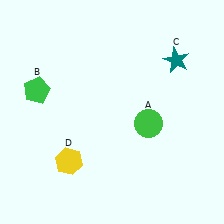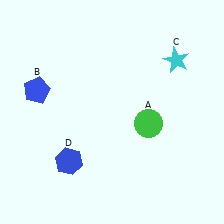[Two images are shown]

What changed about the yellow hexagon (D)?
In Image 1, D is yellow. In Image 2, it changed to blue.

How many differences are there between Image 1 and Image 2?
There are 3 differences between the two images.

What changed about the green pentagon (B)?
In Image 1, B is green. In Image 2, it changed to blue.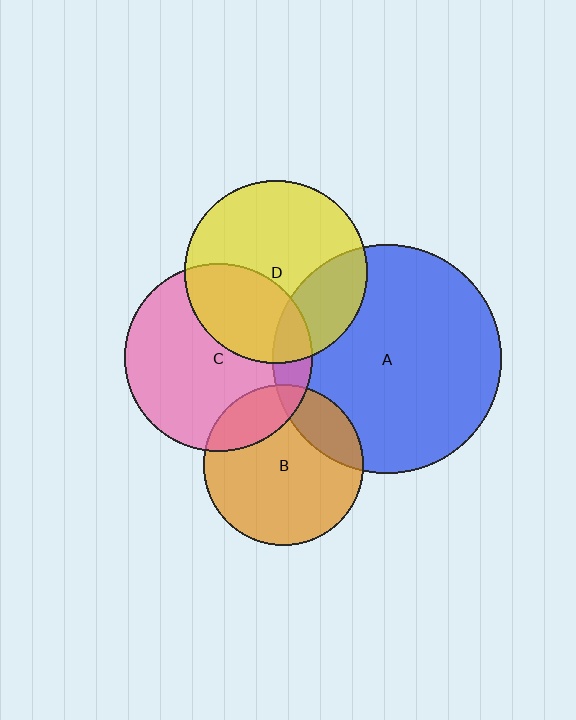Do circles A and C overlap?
Yes.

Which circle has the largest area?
Circle A (blue).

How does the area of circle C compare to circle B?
Approximately 1.4 times.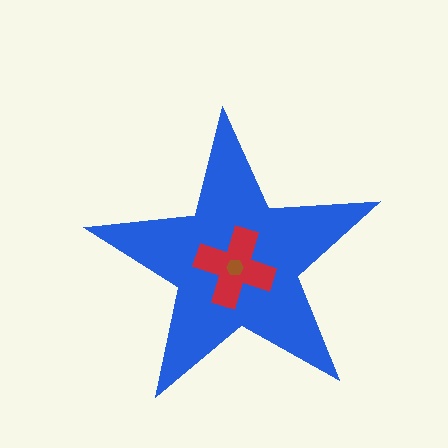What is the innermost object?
The brown hexagon.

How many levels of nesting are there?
3.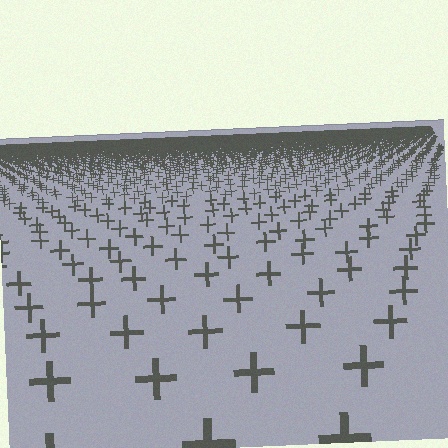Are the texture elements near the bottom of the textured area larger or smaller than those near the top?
Larger. Near the bottom, elements are closer to the viewer and appear at a bigger on-screen size.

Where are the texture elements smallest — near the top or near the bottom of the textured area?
Near the top.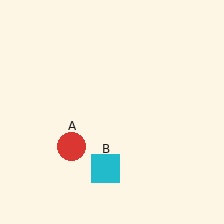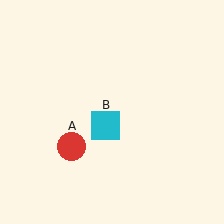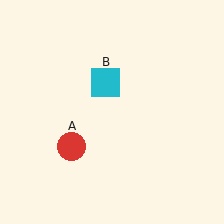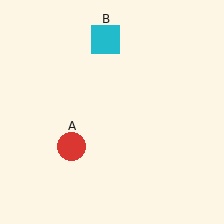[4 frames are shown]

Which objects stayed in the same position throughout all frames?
Red circle (object A) remained stationary.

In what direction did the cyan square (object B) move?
The cyan square (object B) moved up.